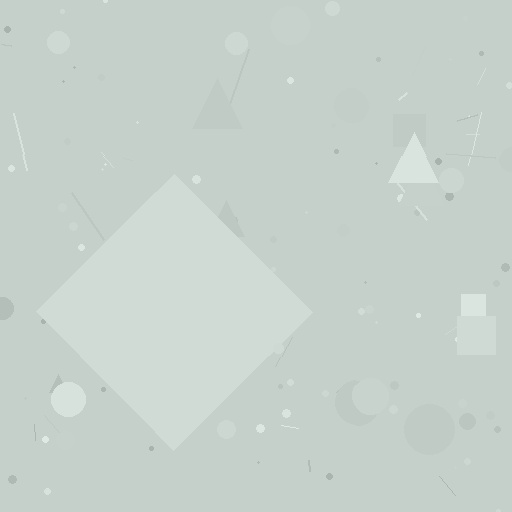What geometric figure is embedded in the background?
A diamond is embedded in the background.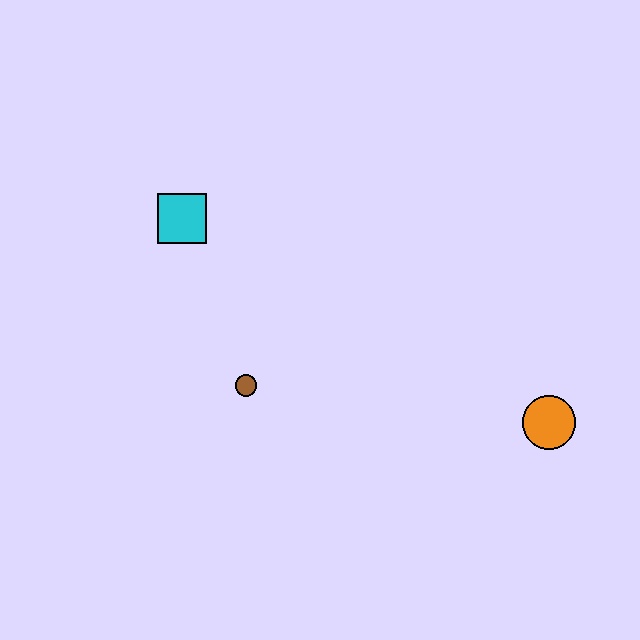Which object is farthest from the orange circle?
The cyan square is farthest from the orange circle.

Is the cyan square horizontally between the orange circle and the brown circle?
No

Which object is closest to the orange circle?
The brown circle is closest to the orange circle.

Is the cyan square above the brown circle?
Yes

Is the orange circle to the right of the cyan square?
Yes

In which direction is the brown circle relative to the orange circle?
The brown circle is to the left of the orange circle.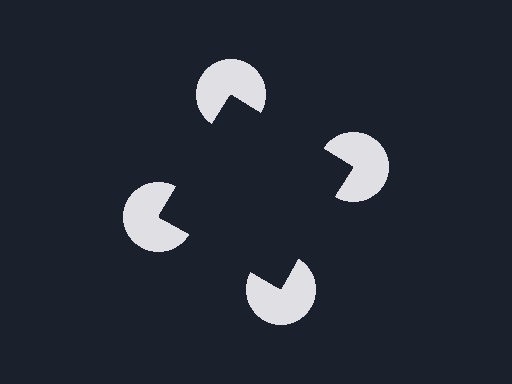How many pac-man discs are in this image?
There are 4 — one at each vertex of the illusory square.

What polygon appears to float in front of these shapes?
An illusory square — its edges are inferred from the aligned wedge cuts in the pac-man discs, not physically drawn.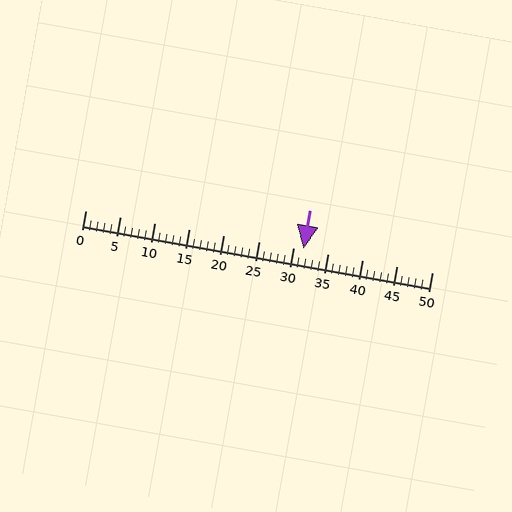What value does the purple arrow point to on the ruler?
The purple arrow points to approximately 32.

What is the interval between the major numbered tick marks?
The major tick marks are spaced 5 units apart.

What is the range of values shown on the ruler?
The ruler shows values from 0 to 50.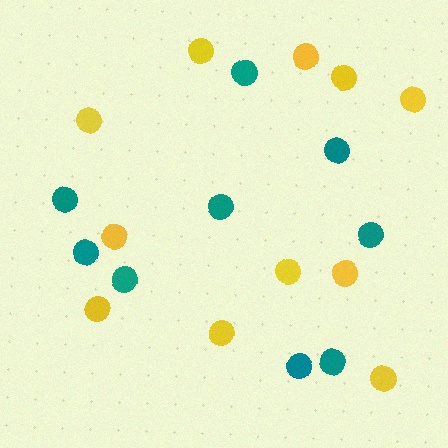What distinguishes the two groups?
There are 2 groups: one group of teal circles (9) and one group of yellow circles (11).